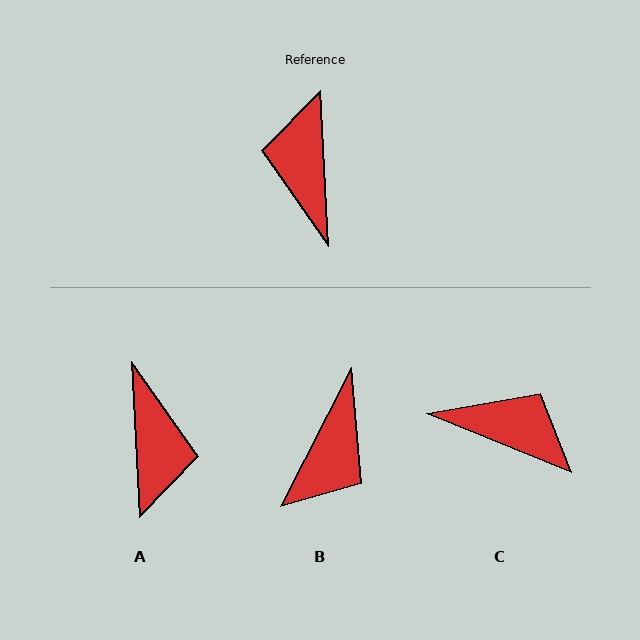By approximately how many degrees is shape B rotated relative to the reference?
Approximately 151 degrees counter-clockwise.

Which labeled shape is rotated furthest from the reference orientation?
A, about 180 degrees away.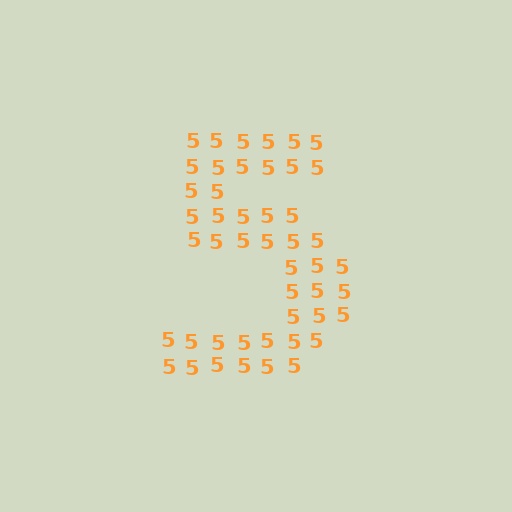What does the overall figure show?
The overall figure shows the digit 5.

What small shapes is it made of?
It is made of small digit 5's.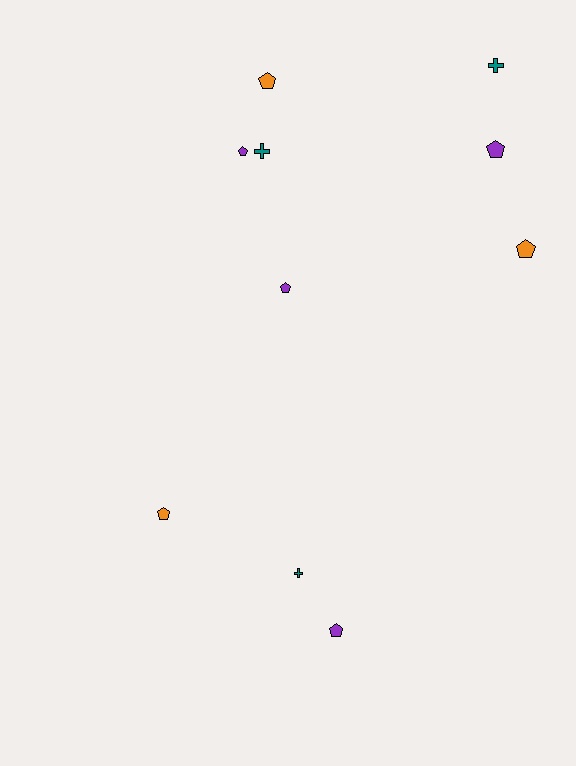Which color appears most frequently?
Purple, with 4 objects.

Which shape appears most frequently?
Pentagon, with 7 objects.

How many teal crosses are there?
There are 3 teal crosses.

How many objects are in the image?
There are 10 objects.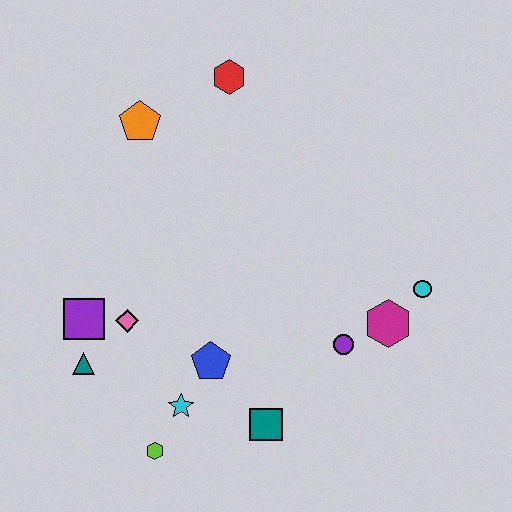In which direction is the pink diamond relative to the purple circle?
The pink diamond is to the left of the purple circle.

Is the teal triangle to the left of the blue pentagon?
Yes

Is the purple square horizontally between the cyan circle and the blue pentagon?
No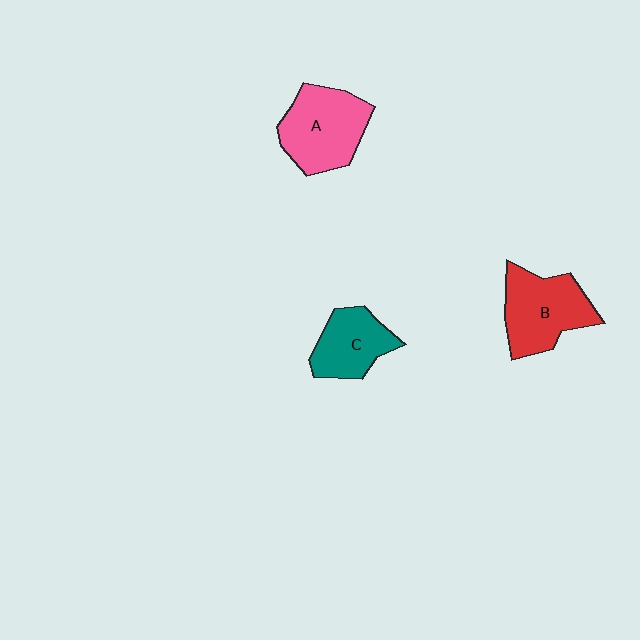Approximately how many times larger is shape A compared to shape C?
Approximately 1.4 times.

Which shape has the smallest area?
Shape C (teal).